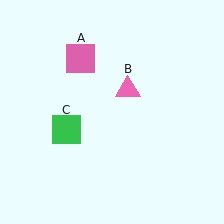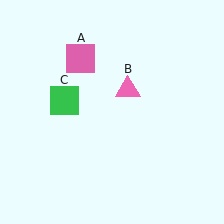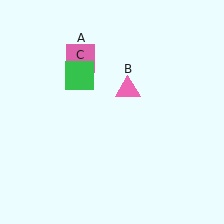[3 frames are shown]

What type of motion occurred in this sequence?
The green square (object C) rotated clockwise around the center of the scene.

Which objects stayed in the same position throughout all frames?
Pink square (object A) and pink triangle (object B) remained stationary.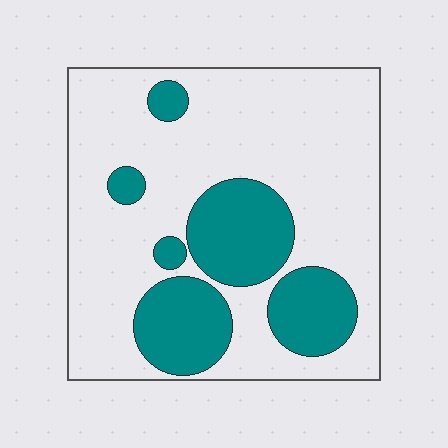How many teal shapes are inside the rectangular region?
6.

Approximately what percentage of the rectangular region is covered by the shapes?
Approximately 30%.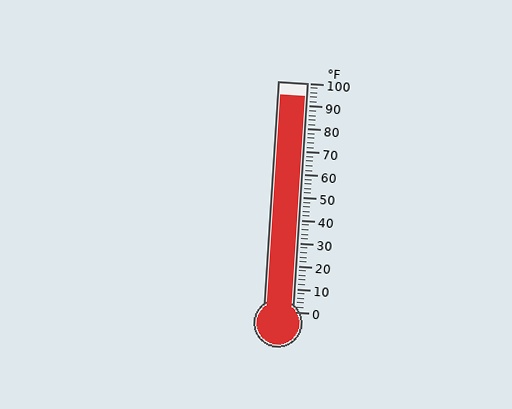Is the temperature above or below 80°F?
The temperature is above 80°F.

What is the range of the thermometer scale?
The thermometer scale ranges from 0°F to 100°F.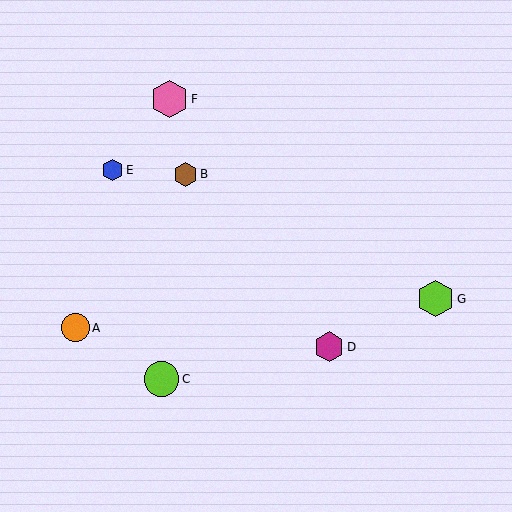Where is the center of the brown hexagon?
The center of the brown hexagon is at (185, 174).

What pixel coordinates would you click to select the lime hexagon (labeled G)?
Click at (435, 299) to select the lime hexagon G.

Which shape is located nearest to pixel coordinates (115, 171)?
The blue hexagon (labeled E) at (113, 170) is nearest to that location.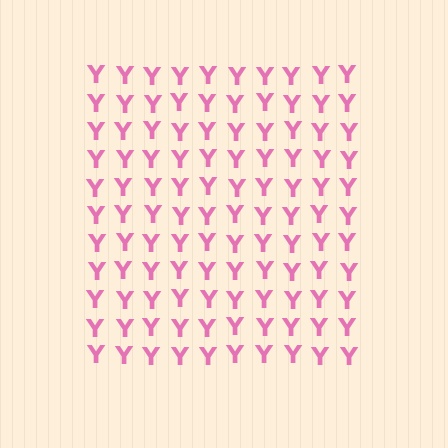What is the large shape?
The large shape is a square.